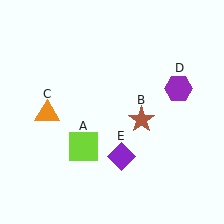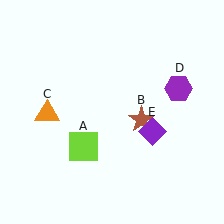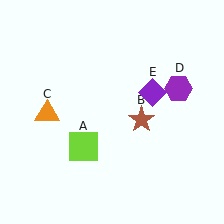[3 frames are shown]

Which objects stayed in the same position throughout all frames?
Lime square (object A) and brown star (object B) and orange triangle (object C) and purple hexagon (object D) remained stationary.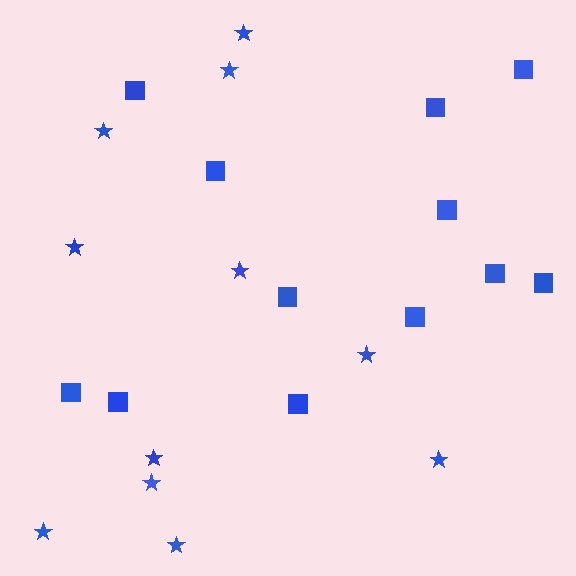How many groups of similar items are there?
There are 2 groups: one group of stars (11) and one group of squares (12).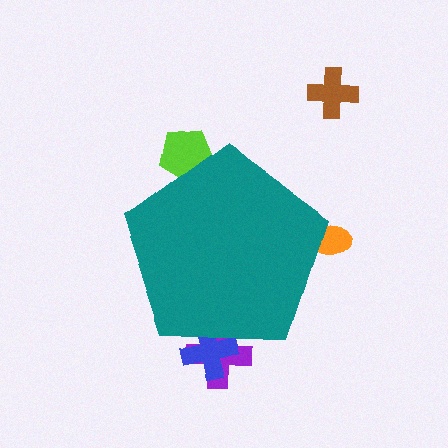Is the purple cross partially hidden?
Yes, the purple cross is partially hidden behind the teal pentagon.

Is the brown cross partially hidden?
No, the brown cross is fully visible.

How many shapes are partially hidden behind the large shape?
4 shapes are partially hidden.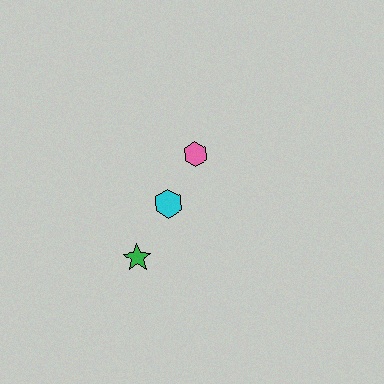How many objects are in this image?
There are 3 objects.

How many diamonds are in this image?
There are no diamonds.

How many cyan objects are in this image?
There is 1 cyan object.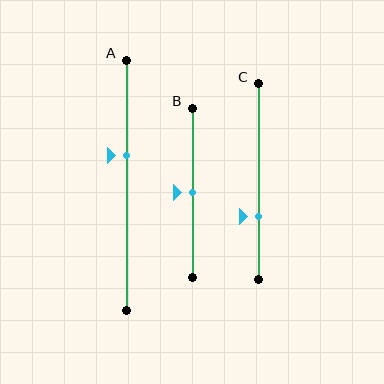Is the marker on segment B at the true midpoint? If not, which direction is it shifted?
Yes, the marker on segment B is at the true midpoint.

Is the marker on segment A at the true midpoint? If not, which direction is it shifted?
No, the marker on segment A is shifted upward by about 12% of the segment length.